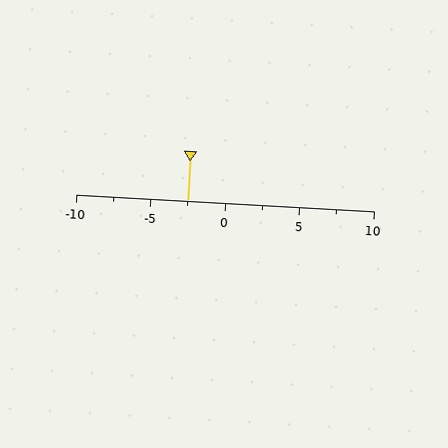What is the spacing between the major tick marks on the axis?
The major ticks are spaced 5 apart.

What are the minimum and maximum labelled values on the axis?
The axis runs from -10 to 10.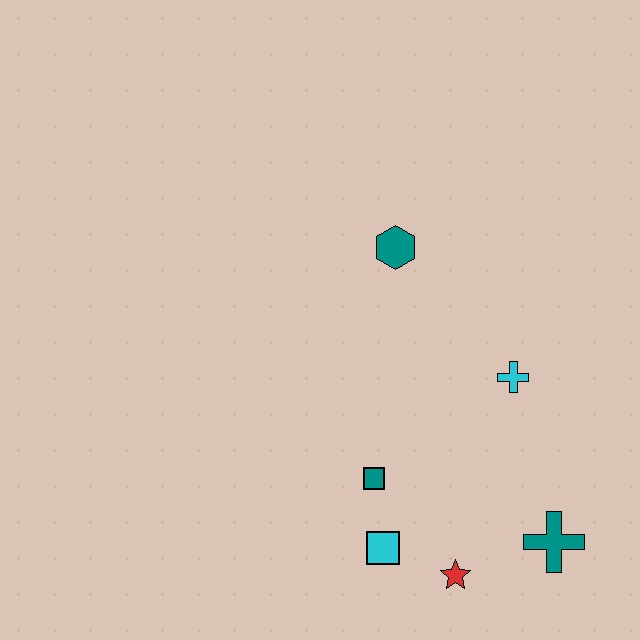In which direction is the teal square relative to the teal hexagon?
The teal square is below the teal hexagon.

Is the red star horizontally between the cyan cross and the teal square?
Yes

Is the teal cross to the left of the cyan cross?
No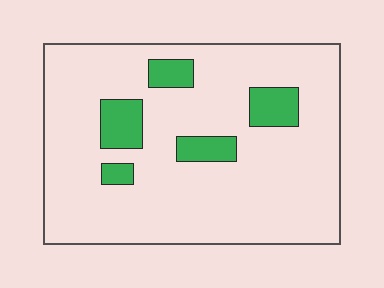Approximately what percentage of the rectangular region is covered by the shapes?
Approximately 15%.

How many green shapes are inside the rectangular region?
5.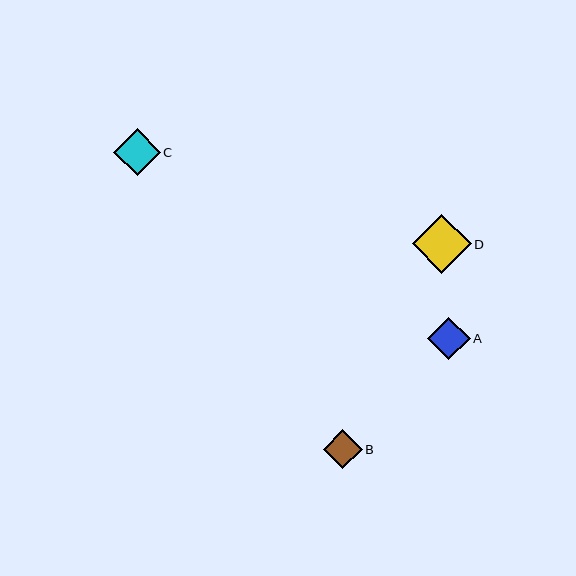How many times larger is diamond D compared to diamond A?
Diamond D is approximately 1.4 times the size of diamond A.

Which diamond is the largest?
Diamond D is the largest with a size of approximately 59 pixels.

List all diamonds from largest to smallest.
From largest to smallest: D, C, A, B.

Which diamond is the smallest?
Diamond B is the smallest with a size of approximately 39 pixels.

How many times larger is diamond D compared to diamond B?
Diamond D is approximately 1.5 times the size of diamond B.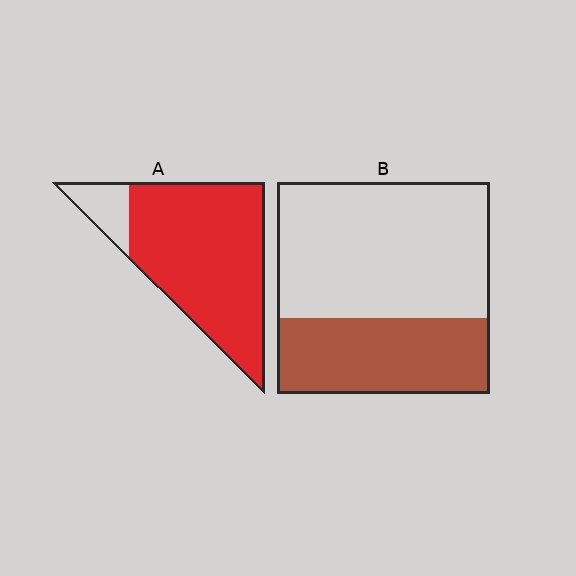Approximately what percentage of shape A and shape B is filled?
A is approximately 85% and B is approximately 35%.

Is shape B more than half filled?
No.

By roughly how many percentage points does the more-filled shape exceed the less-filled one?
By roughly 50 percentage points (A over B).